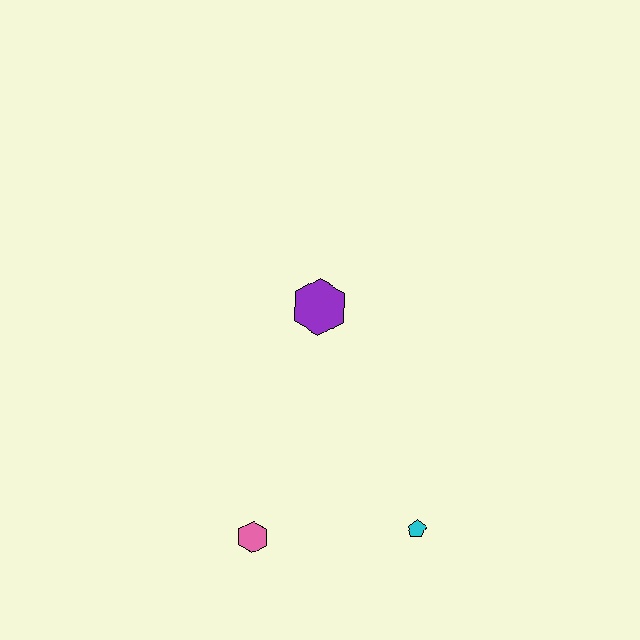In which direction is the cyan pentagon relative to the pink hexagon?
The cyan pentagon is to the right of the pink hexagon.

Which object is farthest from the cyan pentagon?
The purple hexagon is farthest from the cyan pentagon.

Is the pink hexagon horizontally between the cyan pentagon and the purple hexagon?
No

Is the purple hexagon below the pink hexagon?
No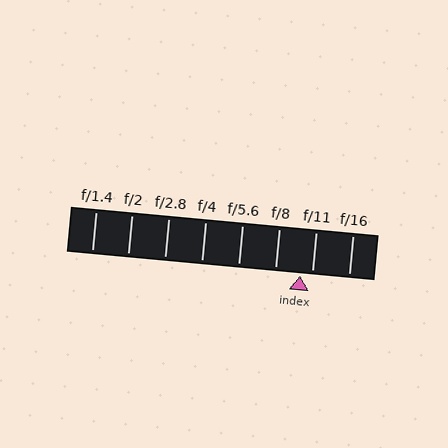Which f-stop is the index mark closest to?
The index mark is closest to f/11.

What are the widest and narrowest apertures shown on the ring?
The widest aperture shown is f/1.4 and the narrowest is f/16.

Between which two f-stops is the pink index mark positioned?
The index mark is between f/8 and f/11.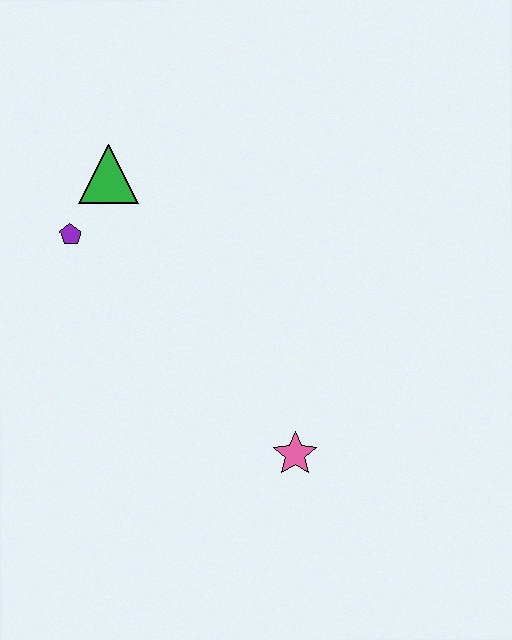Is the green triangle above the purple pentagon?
Yes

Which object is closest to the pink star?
The purple pentagon is closest to the pink star.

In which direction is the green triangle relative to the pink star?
The green triangle is above the pink star.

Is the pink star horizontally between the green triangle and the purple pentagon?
No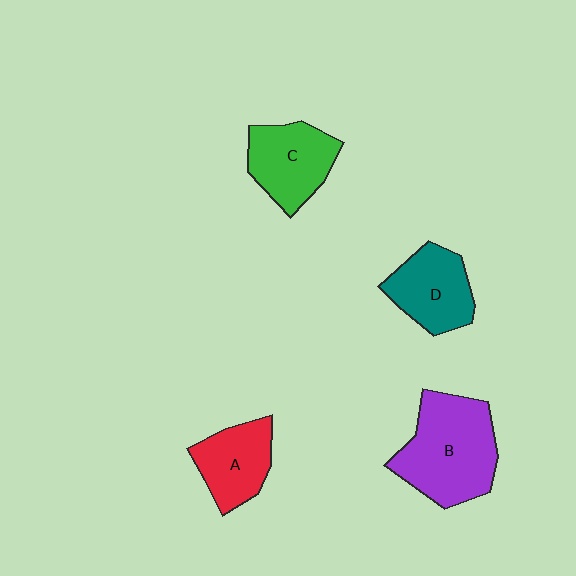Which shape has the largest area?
Shape B (purple).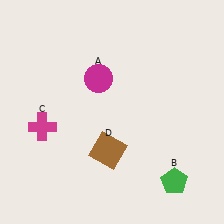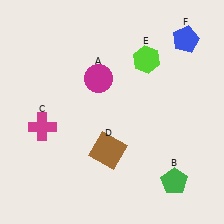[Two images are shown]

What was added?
A lime hexagon (E), a blue pentagon (F) were added in Image 2.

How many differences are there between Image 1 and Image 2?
There are 2 differences between the two images.